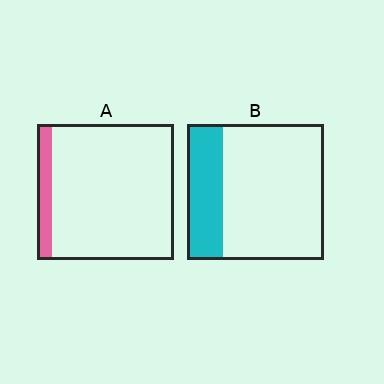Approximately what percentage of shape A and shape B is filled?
A is approximately 10% and B is approximately 25%.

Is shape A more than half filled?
No.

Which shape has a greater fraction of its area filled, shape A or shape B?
Shape B.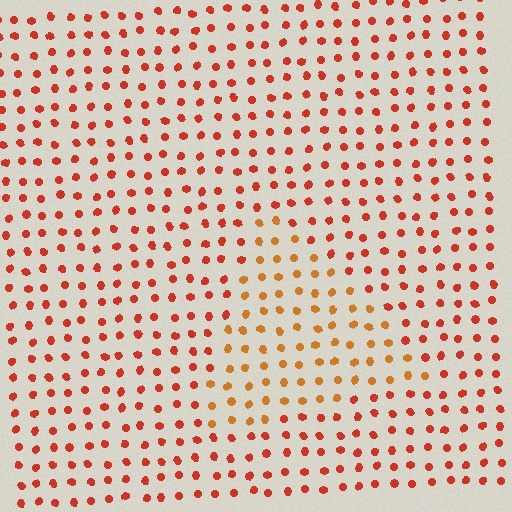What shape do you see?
I see a triangle.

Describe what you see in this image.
The image is filled with small red elements in a uniform arrangement. A triangle-shaped region is visible where the elements are tinted to a slightly different hue, forming a subtle color boundary.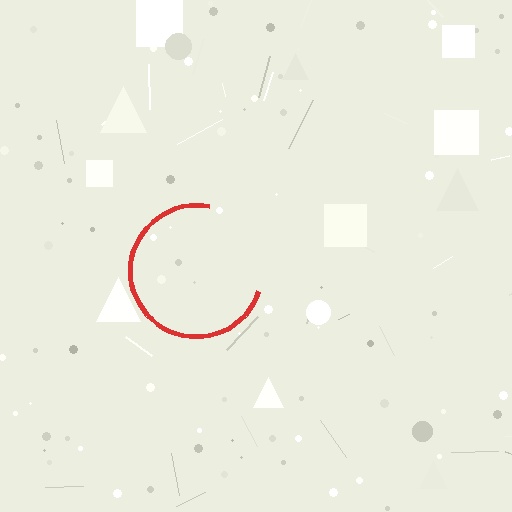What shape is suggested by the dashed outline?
The dashed outline suggests a circle.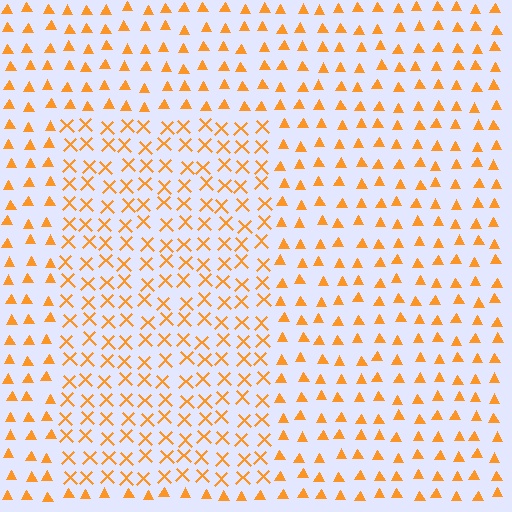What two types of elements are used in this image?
The image uses X marks inside the rectangle region and triangles outside it.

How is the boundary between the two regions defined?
The boundary is defined by a change in element shape: X marks inside vs. triangles outside. All elements share the same color and spacing.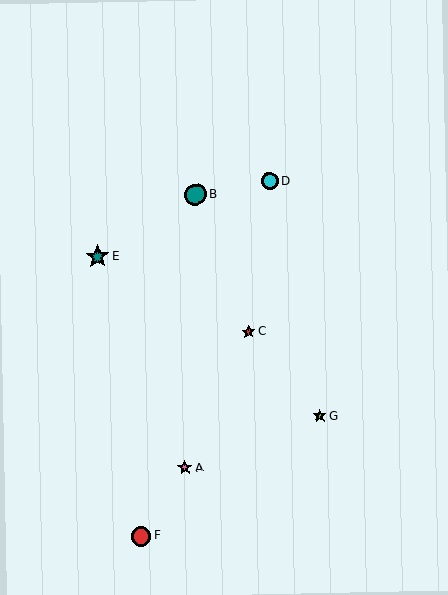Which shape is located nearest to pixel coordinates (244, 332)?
The red star (labeled C) at (248, 332) is nearest to that location.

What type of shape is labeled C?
Shape C is a red star.